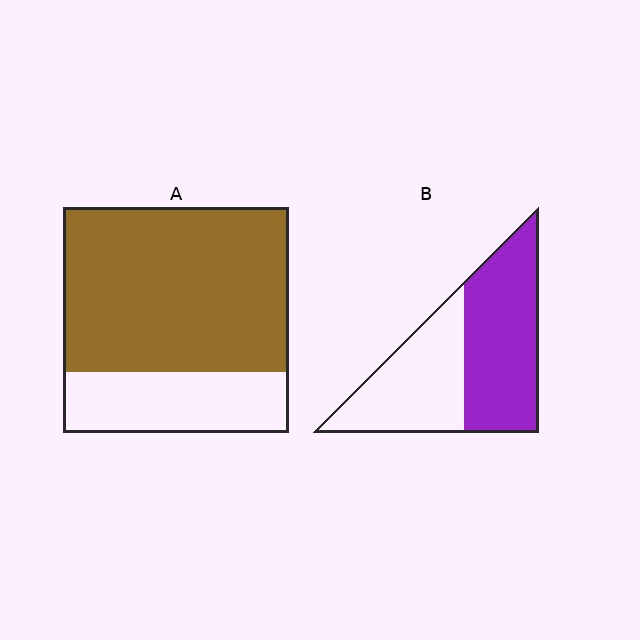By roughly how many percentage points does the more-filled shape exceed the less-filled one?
By roughly 20 percentage points (A over B).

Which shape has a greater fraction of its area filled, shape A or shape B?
Shape A.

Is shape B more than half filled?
Yes.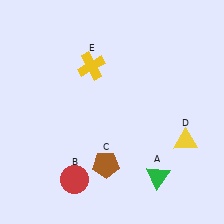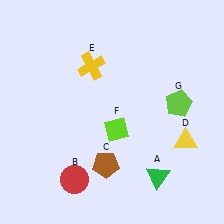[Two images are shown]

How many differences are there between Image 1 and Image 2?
There are 2 differences between the two images.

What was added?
A lime diamond (F), a lime pentagon (G) were added in Image 2.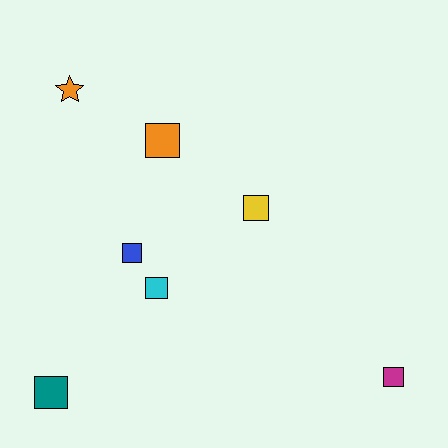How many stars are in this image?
There is 1 star.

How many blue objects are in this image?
There is 1 blue object.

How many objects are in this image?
There are 7 objects.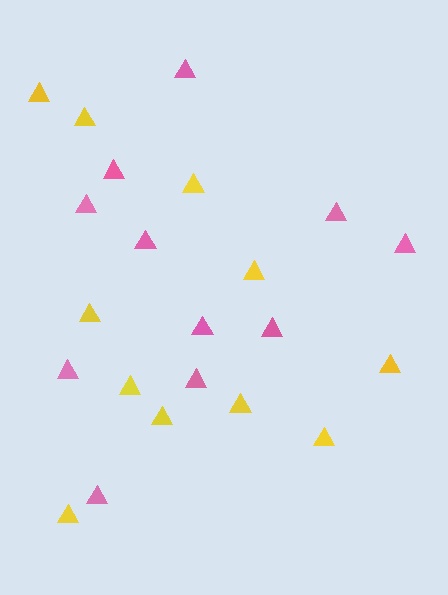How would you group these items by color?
There are 2 groups: one group of pink triangles (11) and one group of yellow triangles (11).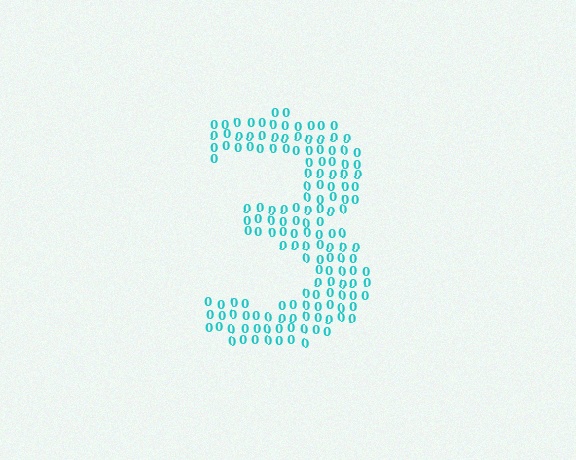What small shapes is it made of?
It is made of small digit 0's.